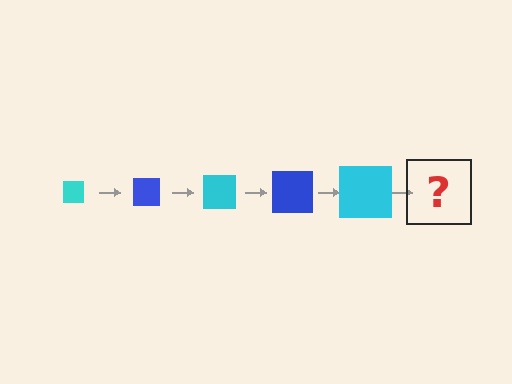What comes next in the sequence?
The next element should be a blue square, larger than the previous one.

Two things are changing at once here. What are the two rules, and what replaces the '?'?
The two rules are that the square grows larger each step and the color cycles through cyan and blue. The '?' should be a blue square, larger than the previous one.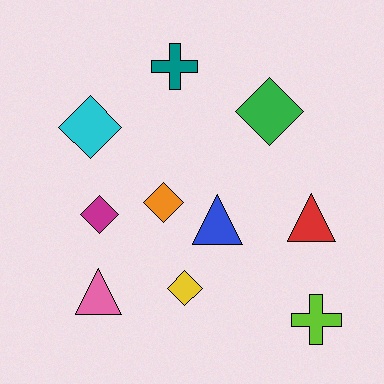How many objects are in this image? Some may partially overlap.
There are 10 objects.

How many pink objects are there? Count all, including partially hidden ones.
There is 1 pink object.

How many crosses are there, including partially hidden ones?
There are 2 crosses.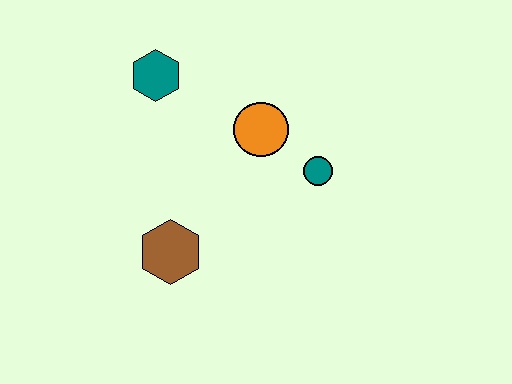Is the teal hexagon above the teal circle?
Yes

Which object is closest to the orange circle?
The teal circle is closest to the orange circle.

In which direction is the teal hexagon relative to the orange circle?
The teal hexagon is to the left of the orange circle.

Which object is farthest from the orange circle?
The brown hexagon is farthest from the orange circle.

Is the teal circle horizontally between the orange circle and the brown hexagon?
No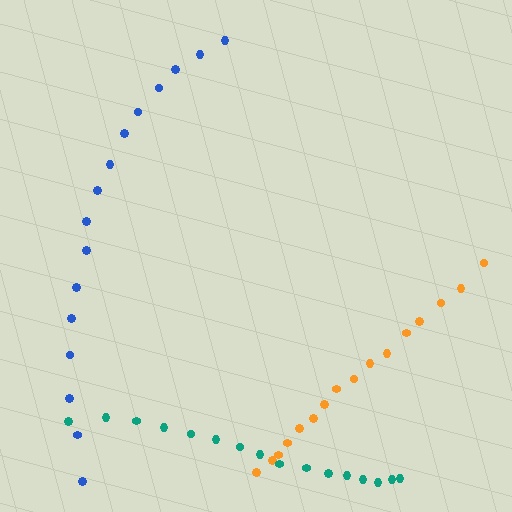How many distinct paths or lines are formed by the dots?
There are 3 distinct paths.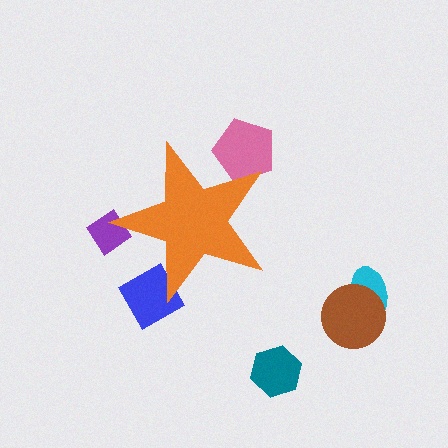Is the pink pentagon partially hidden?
Yes, the pink pentagon is partially hidden behind the orange star.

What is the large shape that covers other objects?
An orange star.